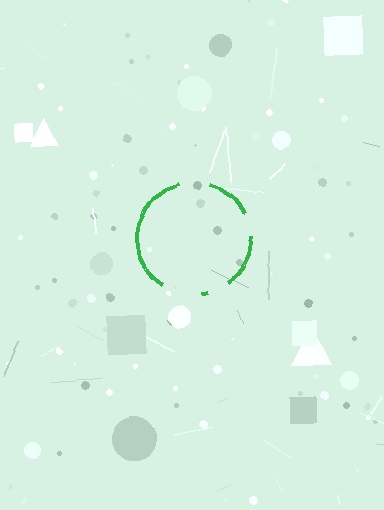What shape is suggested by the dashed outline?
The dashed outline suggests a circle.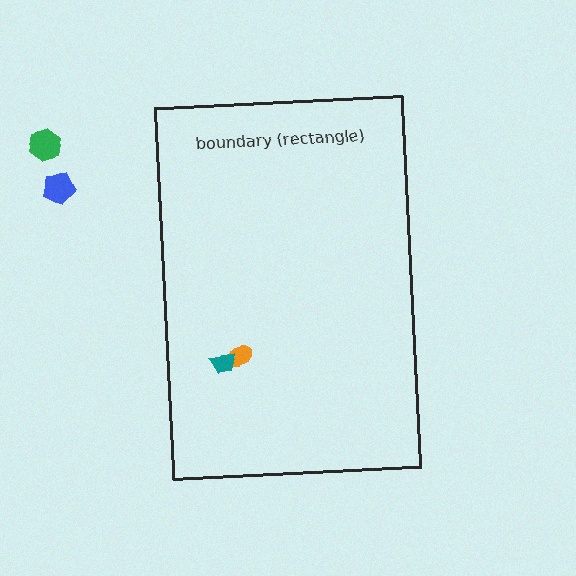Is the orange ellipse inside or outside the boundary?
Inside.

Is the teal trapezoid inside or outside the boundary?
Inside.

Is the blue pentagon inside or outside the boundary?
Outside.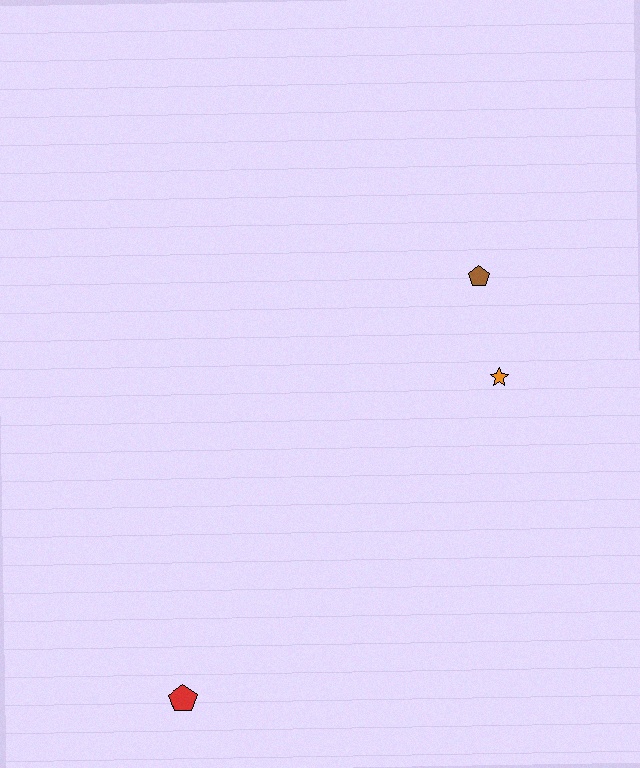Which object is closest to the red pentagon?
The orange star is closest to the red pentagon.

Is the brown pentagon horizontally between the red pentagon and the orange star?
Yes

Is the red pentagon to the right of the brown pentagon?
No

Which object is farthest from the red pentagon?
The brown pentagon is farthest from the red pentagon.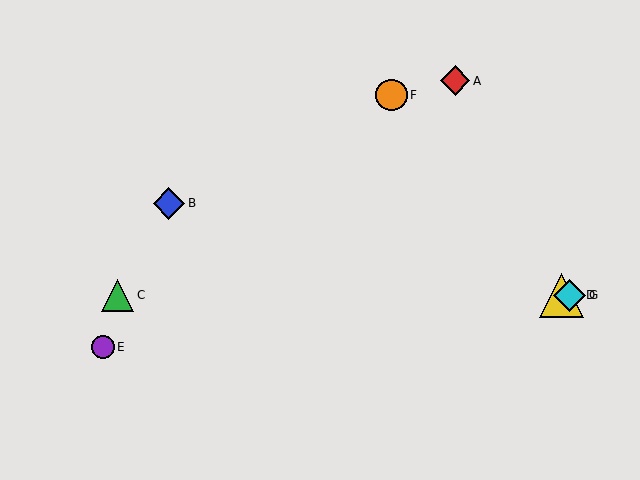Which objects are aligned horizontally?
Objects C, D, G are aligned horizontally.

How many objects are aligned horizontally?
3 objects (C, D, G) are aligned horizontally.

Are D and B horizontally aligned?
No, D is at y≈295 and B is at y≈203.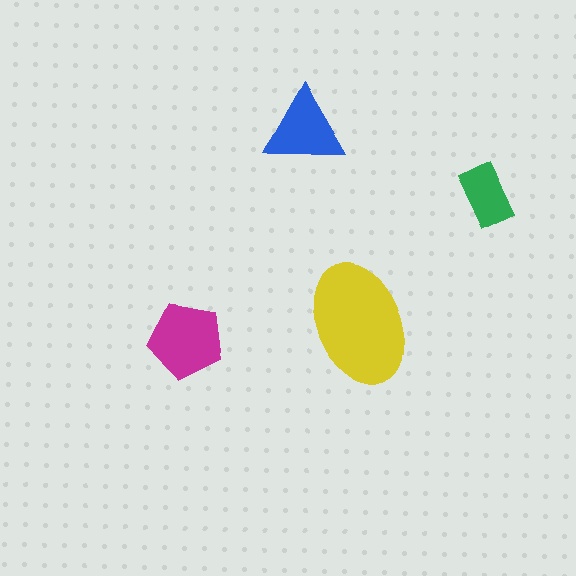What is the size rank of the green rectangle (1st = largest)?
4th.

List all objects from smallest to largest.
The green rectangle, the blue triangle, the magenta pentagon, the yellow ellipse.